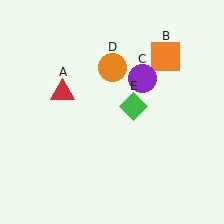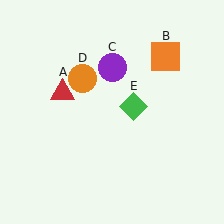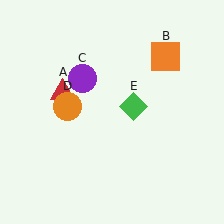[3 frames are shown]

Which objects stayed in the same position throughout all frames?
Red triangle (object A) and orange square (object B) and green diamond (object E) remained stationary.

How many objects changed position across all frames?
2 objects changed position: purple circle (object C), orange circle (object D).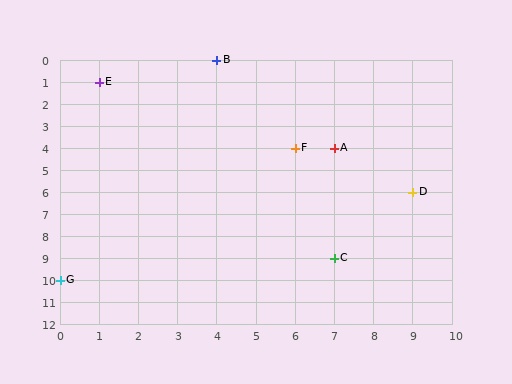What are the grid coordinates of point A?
Point A is at grid coordinates (7, 4).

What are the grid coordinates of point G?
Point G is at grid coordinates (0, 10).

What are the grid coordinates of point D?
Point D is at grid coordinates (9, 6).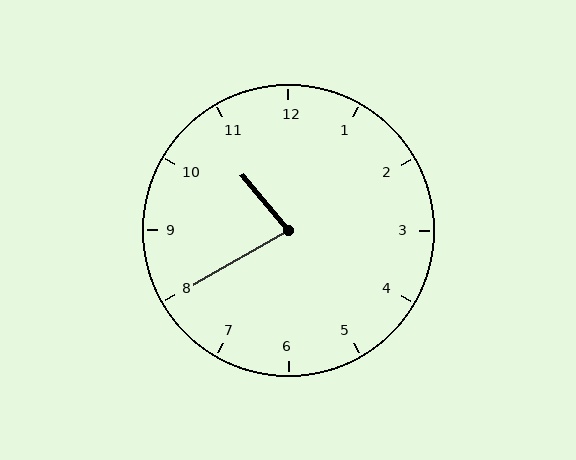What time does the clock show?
10:40.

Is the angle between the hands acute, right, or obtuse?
It is acute.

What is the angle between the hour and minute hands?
Approximately 80 degrees.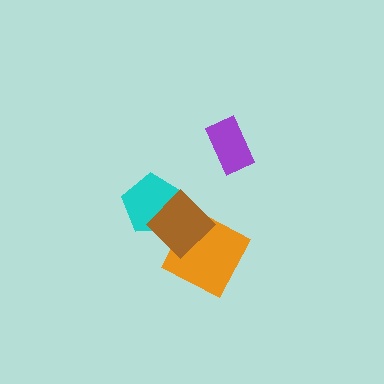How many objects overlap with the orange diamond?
1 object overlaps with the orange diamond.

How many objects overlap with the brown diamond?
2 objects overlap with the brown diamond.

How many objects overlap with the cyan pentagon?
1 object overlaps with the cyan pentagon.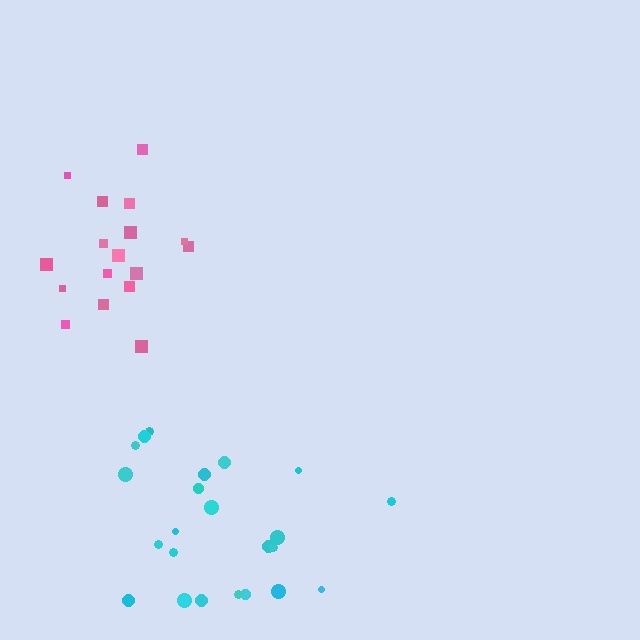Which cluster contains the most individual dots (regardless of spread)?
Cyan (23).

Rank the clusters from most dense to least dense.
pink, cyan.